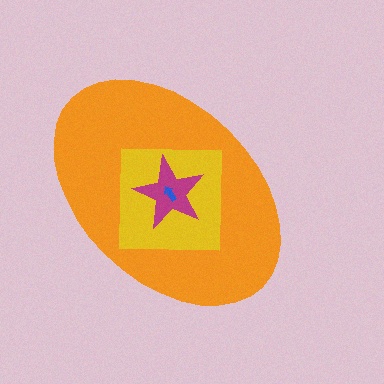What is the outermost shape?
The orange ellipse.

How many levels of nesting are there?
4.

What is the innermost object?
The blue arrow.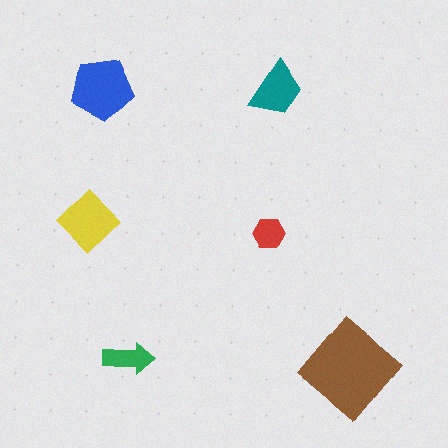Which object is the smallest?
The red hexagon.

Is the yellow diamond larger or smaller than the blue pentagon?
Smaller.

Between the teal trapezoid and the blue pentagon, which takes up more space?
The blue pentagon.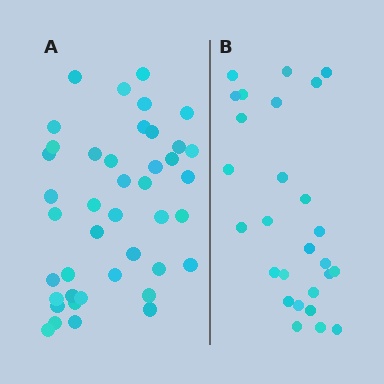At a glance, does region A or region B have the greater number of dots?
Region A (the left region) has more dots.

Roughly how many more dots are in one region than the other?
Region A has approximately 15 more dots than region B.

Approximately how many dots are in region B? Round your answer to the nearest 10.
About 30 dots. (The exact count is 27, which rounds to 30.)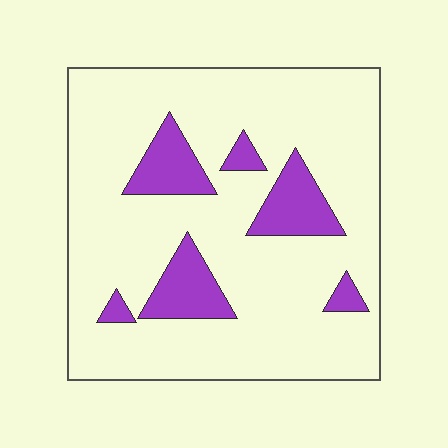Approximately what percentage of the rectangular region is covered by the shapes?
Approximately 15%.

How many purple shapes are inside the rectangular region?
6.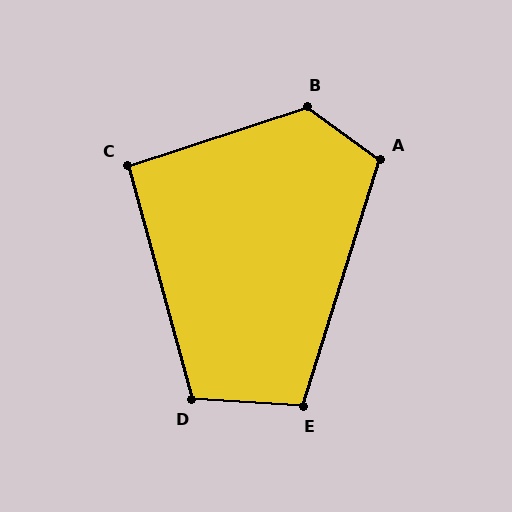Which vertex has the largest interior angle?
B, at approximately 127 degrees.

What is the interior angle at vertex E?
Approximately 104 degrees (obtuse).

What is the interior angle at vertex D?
Approximately 109 degrees (obtuse).